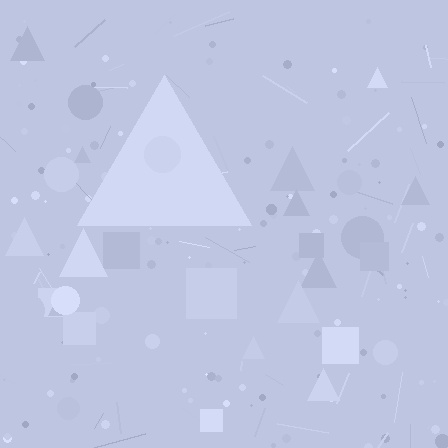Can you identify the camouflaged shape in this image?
The camouflaged shape is a triangle.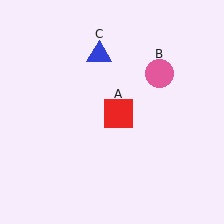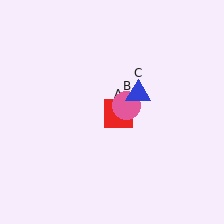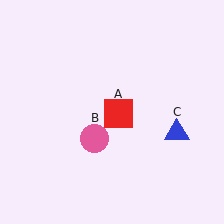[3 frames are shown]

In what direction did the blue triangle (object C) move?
The blue triangle (object C) moved down and to the right.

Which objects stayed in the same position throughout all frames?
Red square (object A) remained stationary.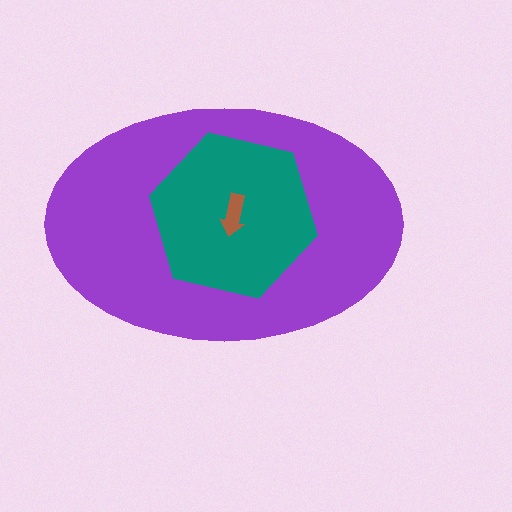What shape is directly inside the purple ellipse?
The teal hexagon.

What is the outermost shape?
The purple ellipse.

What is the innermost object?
The brown arrow.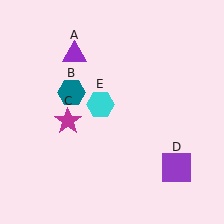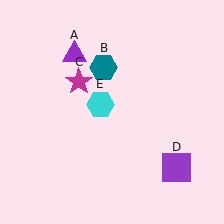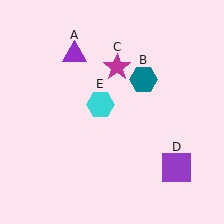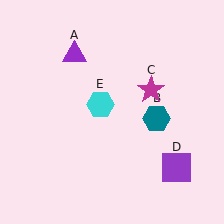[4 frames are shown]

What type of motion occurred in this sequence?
The teal hexagon (object B), magenta star (object C) rotated clockwise around the center of the scene.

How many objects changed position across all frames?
2 objects changed position: teal hexagon (object B), magenta star (object C).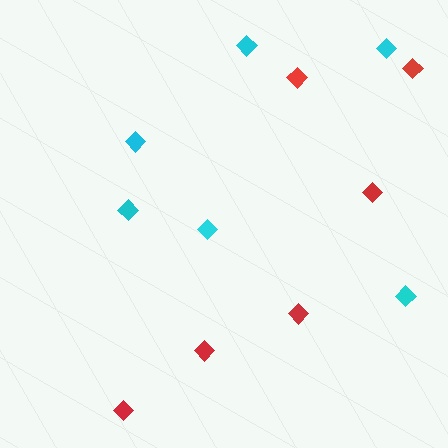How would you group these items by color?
There are 2 groups: one group of red diamonds (6) and one group of cyan diamonds (6).